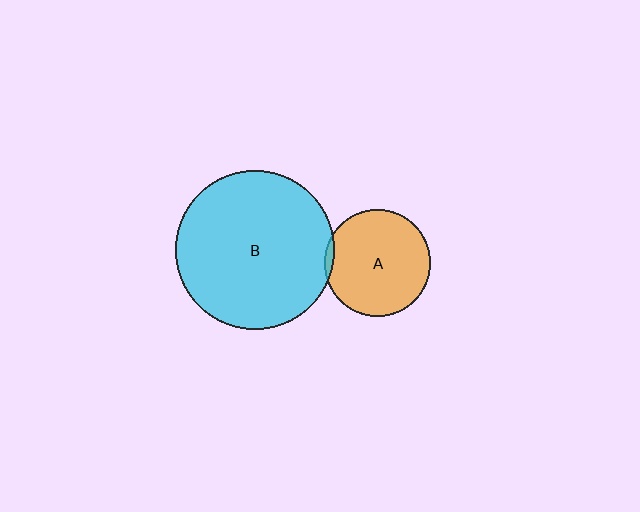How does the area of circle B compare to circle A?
Approximately 2.2 times.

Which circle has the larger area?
Circle B (cyan).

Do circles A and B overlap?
Yes.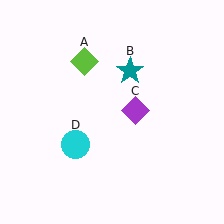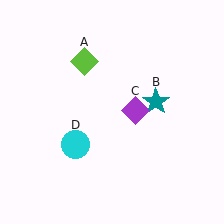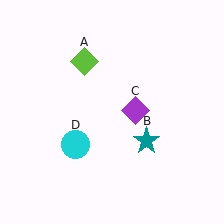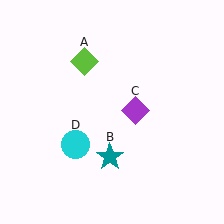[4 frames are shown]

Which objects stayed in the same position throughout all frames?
Lime diamond (object A) and purple diamond (object C) and cyan circle (object D) remained stationary.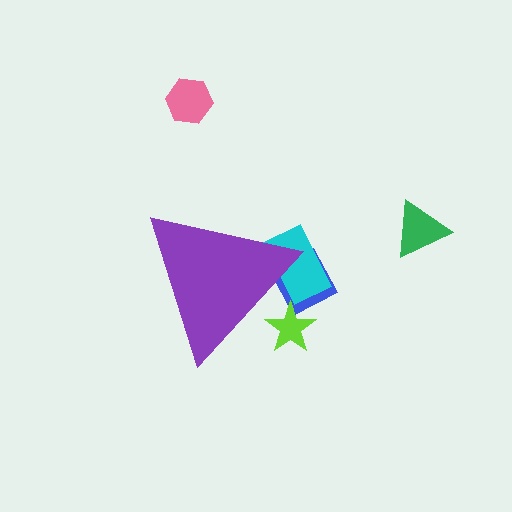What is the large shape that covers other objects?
A purple triangle.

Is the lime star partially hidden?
Yes, the lime star is partially hidden behind the purple triangle.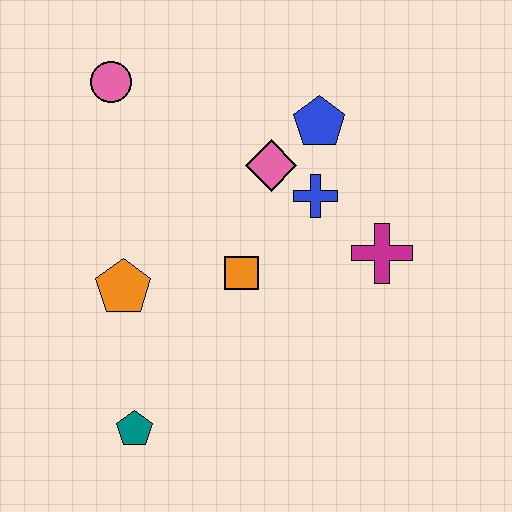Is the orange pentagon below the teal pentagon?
No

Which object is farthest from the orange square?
The pink circle is farthest from the orange square.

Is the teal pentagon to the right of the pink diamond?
No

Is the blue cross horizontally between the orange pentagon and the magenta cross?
Yes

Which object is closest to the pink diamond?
The blue cross is closest to the pink diamond.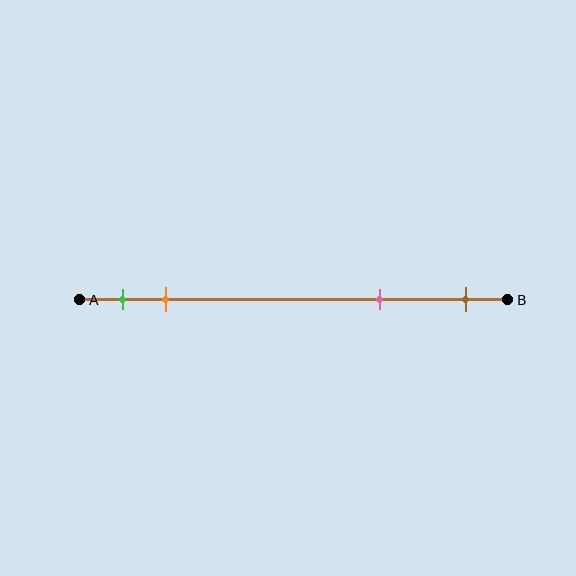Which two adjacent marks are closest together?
The green and orange marks are the closest adjacent pair.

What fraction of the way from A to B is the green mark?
The green mark is approximately 10% (0.1) of the way from A to B.